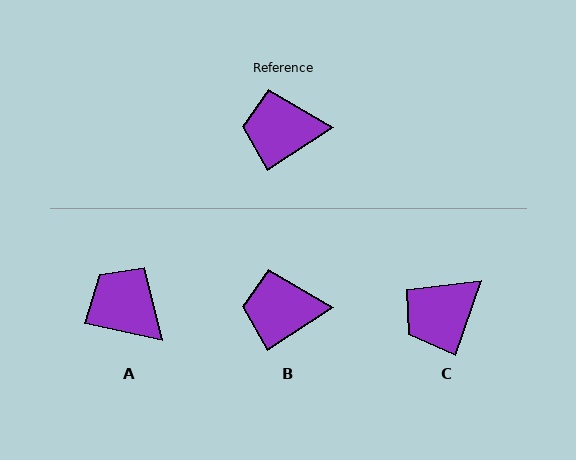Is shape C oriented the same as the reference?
No, it is off by about 37 degrees.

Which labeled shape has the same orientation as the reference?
B.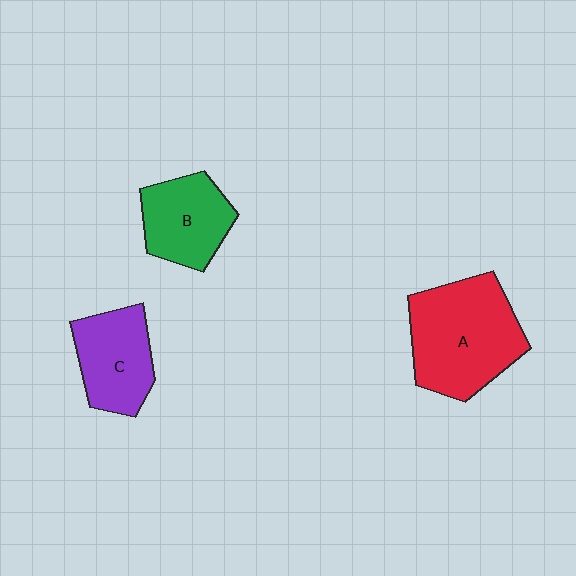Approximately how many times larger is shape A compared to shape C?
Approximately 1.6 times.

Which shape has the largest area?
Shape A (red).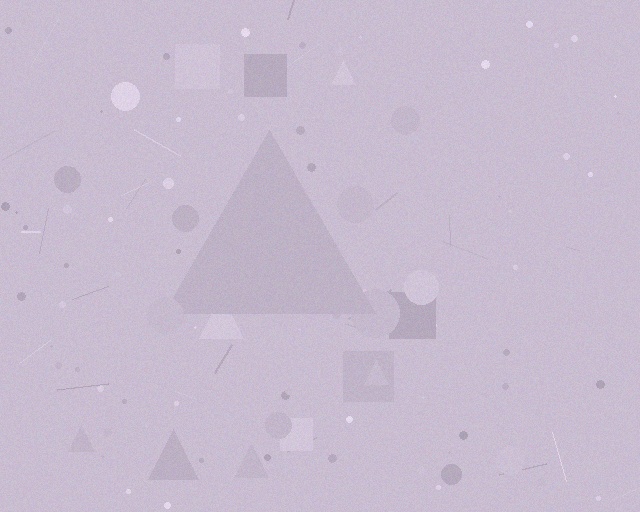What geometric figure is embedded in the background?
A triangle is embedded in the background.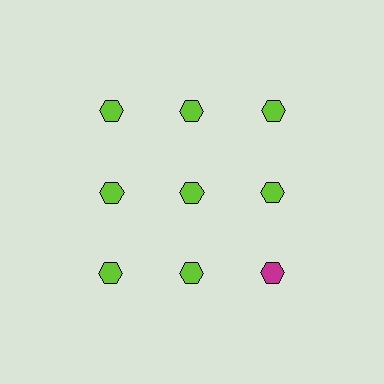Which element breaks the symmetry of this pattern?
The magenta hexagon in the third row, center column breaks the symmetry. All other shapes are lime hexagons.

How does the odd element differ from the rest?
It has a different color: magenta instead of lime.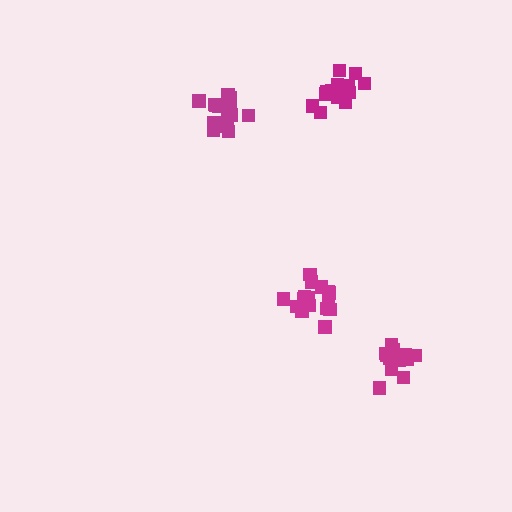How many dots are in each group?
Group 1: 17 dots, Group 2: 15 dots, Group 3: 16 dots, Group 4: 14 dots (62 total).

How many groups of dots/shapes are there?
There are 4 groups.